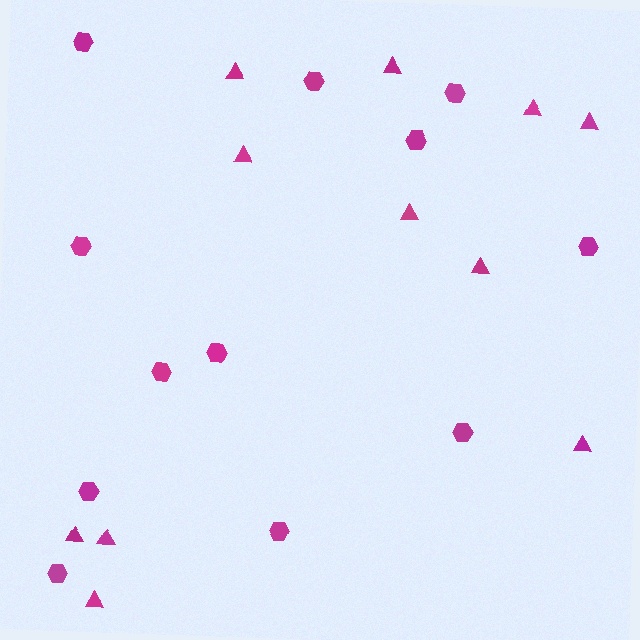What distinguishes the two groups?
There are 2 groups: one group of hexagons (12) and one group of triangles (11).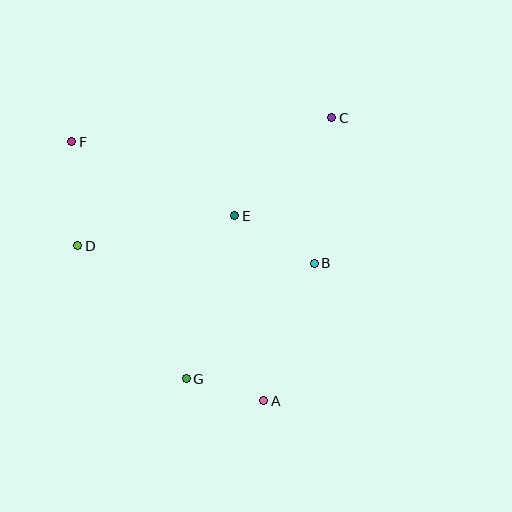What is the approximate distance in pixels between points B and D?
The distance between B and D is approximately 237 pixels.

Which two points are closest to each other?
Points A and G are closest to each other.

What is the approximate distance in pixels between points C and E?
The distance between C and E is approximately 138 pixels.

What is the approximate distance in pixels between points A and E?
The distance between A and E is approximately 187 pixels.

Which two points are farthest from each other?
Points A and F are farthest from each other.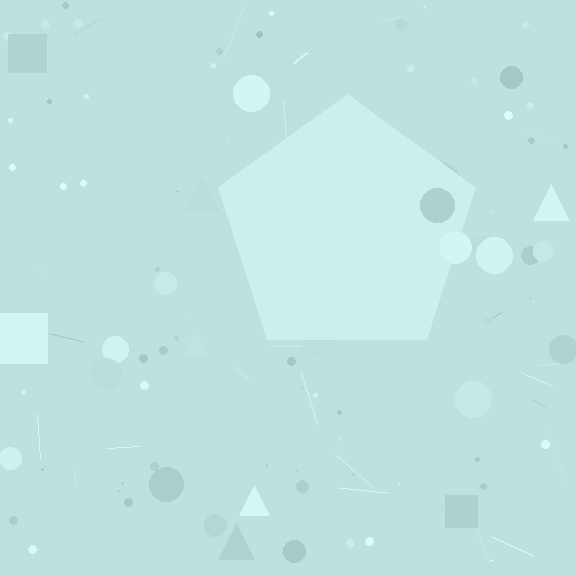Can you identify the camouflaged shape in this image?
The camouflaged shape is a pentagon.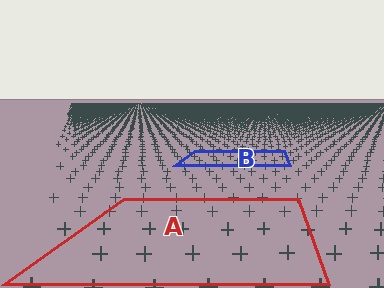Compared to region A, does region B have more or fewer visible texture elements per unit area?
Region B has more texture elements per unit area — they are packed more densely because it is farther away.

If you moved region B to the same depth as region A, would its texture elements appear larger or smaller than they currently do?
They would appear larger. At a closer depth, the same texture elements are projected at a bigger on-screen size.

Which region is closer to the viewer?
Region A is closer. The texture elements there are larger and more spread out.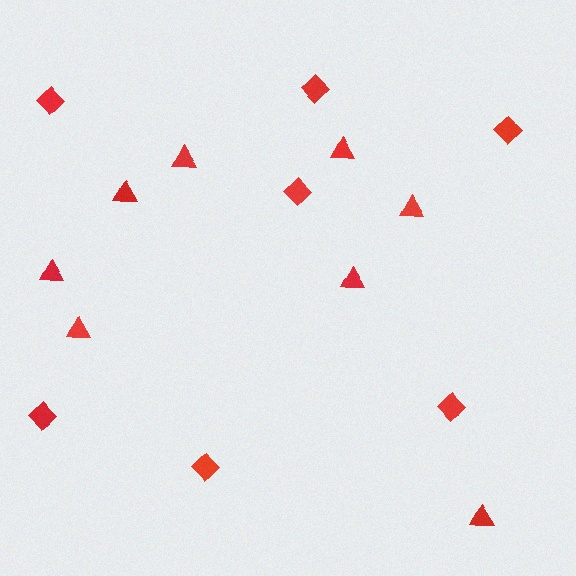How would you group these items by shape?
There are 2 groups: one group of triangles (8) and one group of diamonds (7).